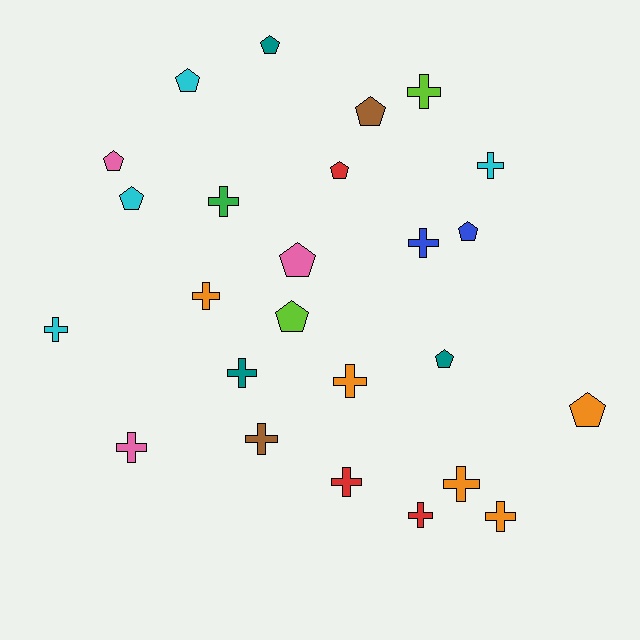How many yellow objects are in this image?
There are no yellow objects.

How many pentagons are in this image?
There are 11 pentagons.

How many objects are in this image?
There are 25 objects.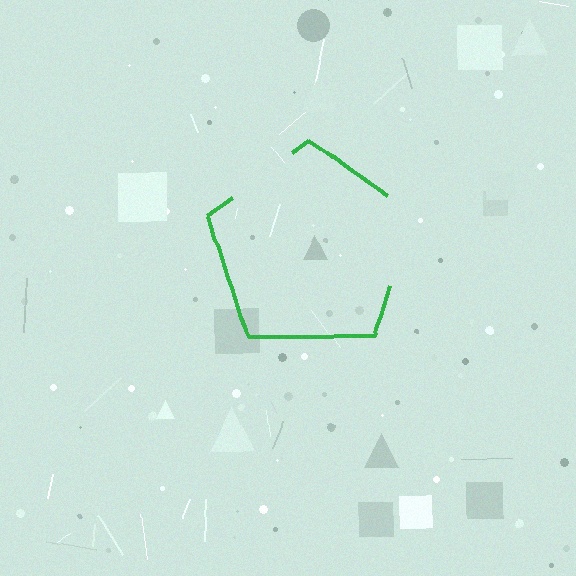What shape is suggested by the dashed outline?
The dashed outline suggests a pentagon.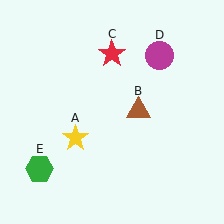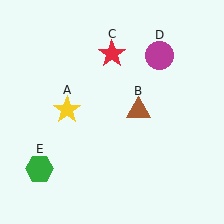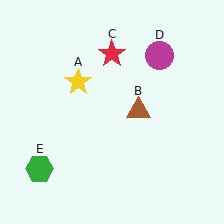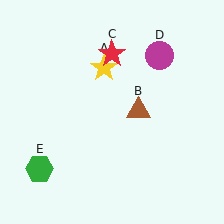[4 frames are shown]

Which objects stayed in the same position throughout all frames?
Brown triangle (object B) and red star (object C) and magenta circle (object D) and green hexagon (object E) remained stationary.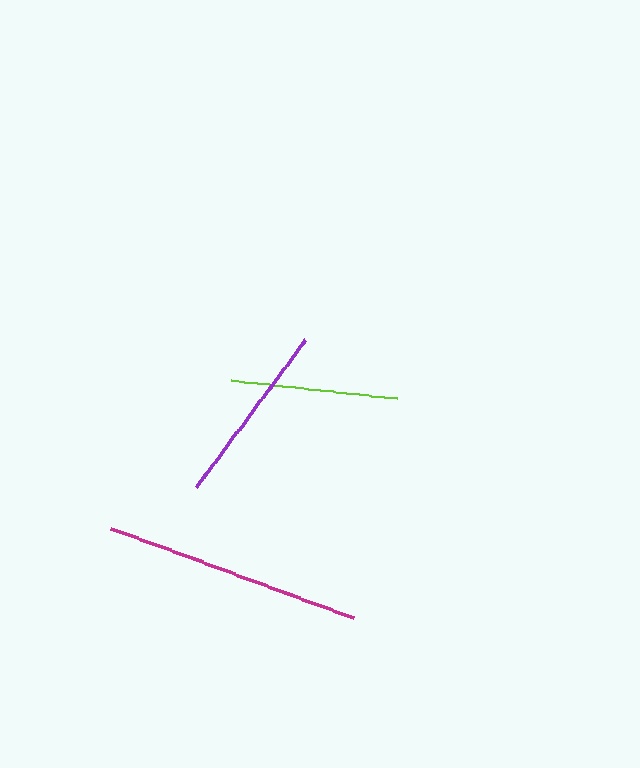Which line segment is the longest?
The magenta line is the longest at approximately 258 pixels.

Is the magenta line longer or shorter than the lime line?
The magenta line is longer than the lime line.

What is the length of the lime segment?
The lime segment is approximately 166 pixels long.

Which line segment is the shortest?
The lime line is the shortest at approximately 166 pixels.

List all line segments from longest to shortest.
From longest to shortest: magenta, purple, lime.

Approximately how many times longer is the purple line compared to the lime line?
The purple line is approximately 1.1 times the length of the lime line.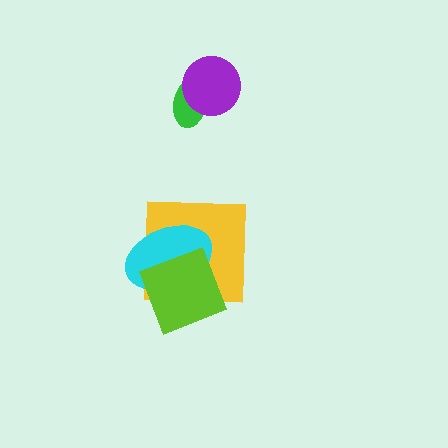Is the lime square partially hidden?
No, no other shape covers it.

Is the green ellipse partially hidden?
Yes, it is partially covered by another shape.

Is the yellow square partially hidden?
Yes, it is partially covered by another shape.